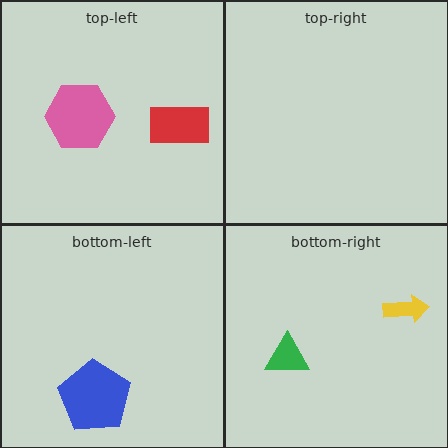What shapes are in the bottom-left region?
The blue pentagon.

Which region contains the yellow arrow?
The bottom-right region.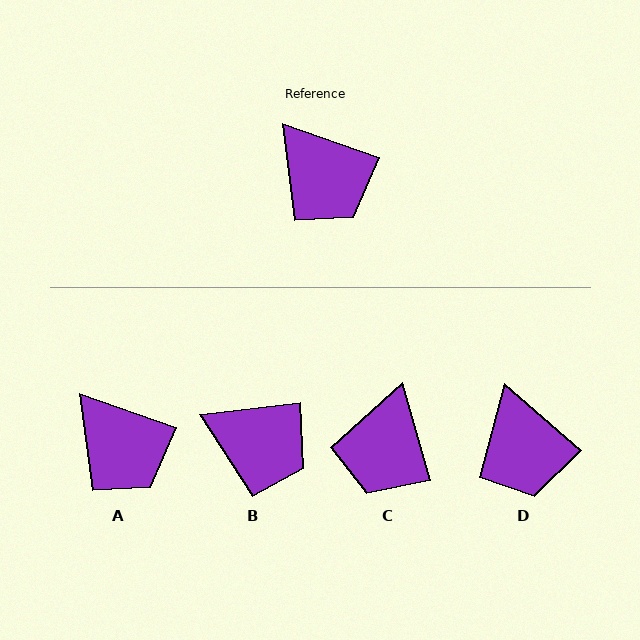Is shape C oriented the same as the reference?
No, it is off by about 55 degrees.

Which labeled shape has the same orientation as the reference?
A.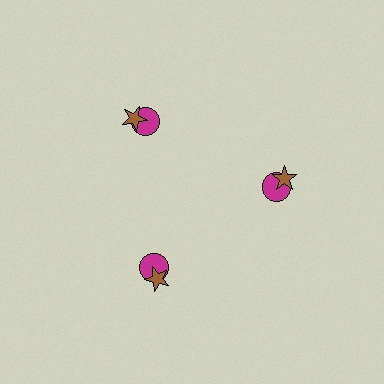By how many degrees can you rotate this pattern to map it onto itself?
The pattern maps onto itself every 120 degrees of rotation.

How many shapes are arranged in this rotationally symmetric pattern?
There are 6 shapes, arranged in 3 groups of 2.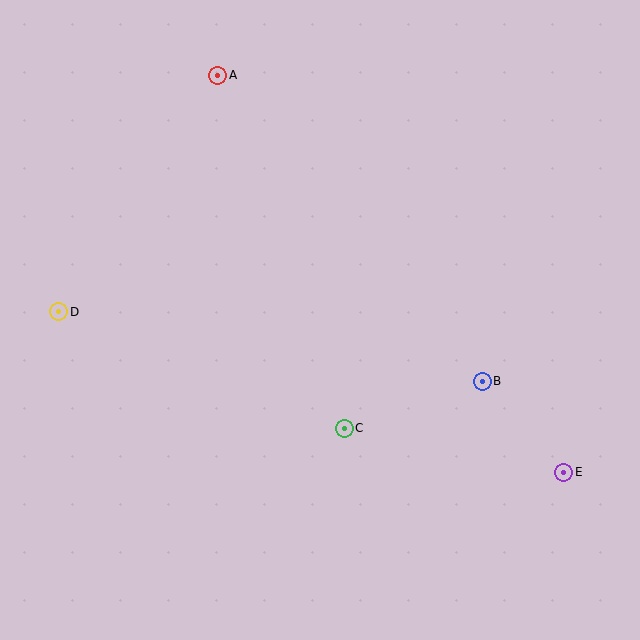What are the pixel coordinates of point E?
Point E is at (564, 472).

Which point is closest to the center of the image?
Point C at (344, 428) is closest to the center.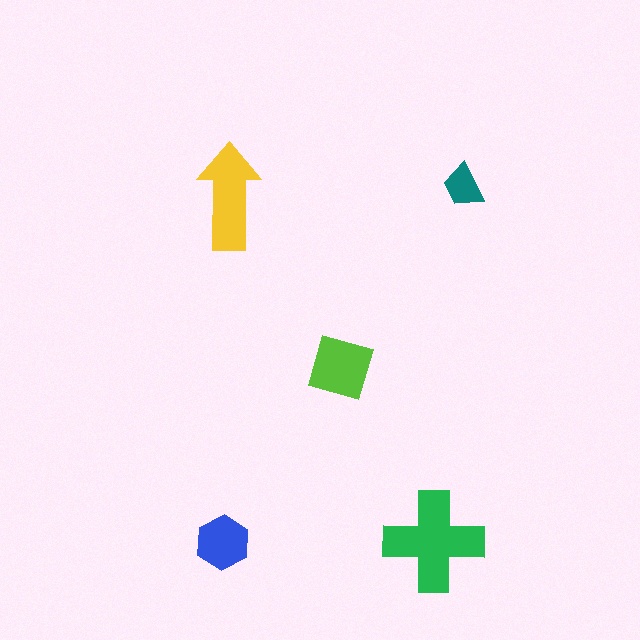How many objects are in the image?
There are 5 objects in the image.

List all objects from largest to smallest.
The green cross, the yellow arrow, the lime diamond, the blue hexagon, the teal trapezoid.